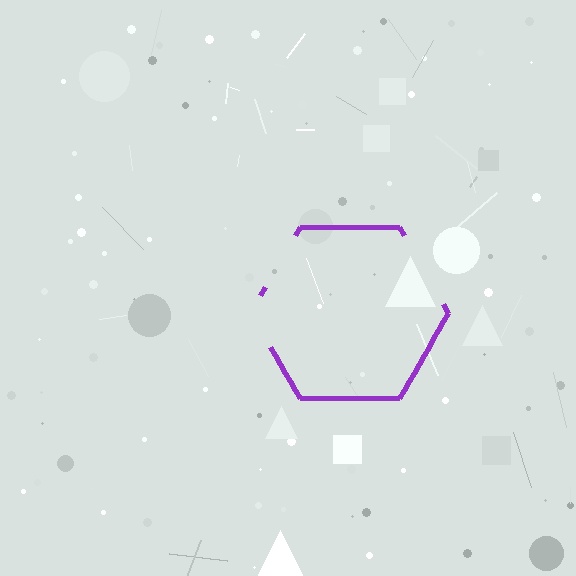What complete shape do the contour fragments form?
The contour fragments form a hexagon.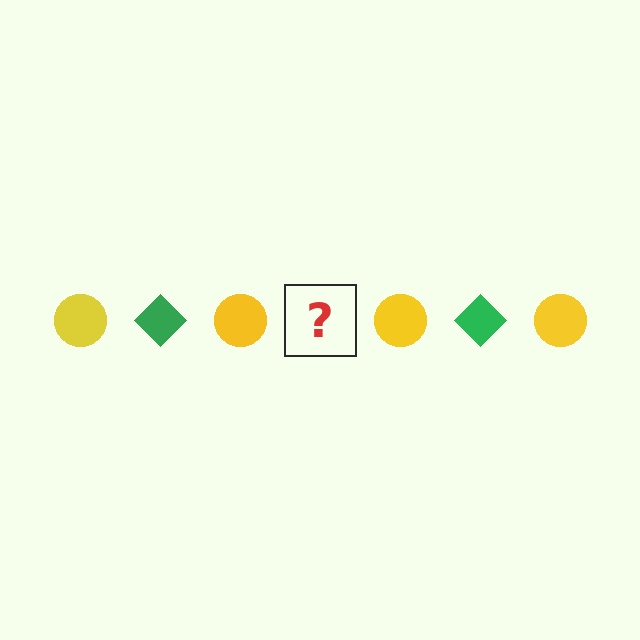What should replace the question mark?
The question mark should be replaced with a green diamond.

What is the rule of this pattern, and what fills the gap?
The rule is that the pattern alternates between yellow circle and green diamond. The gap should be filled with a green diamond.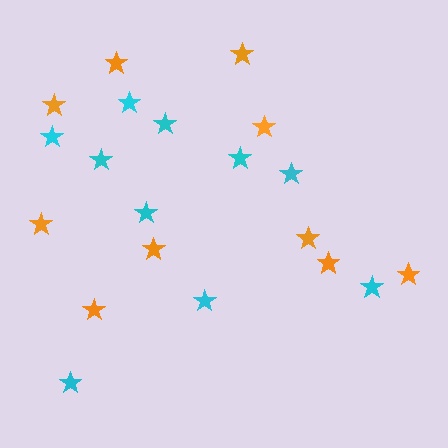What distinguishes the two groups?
There are 2 groups: one group of orange stars (10) and one group of cyan stars (10).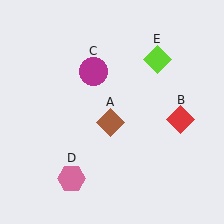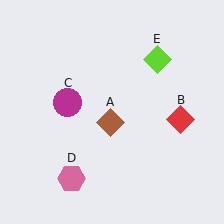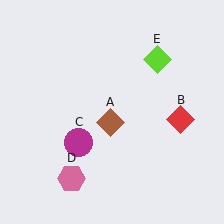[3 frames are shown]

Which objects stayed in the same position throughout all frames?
Brown diamond (object A) and red diamond (object B) and pink hexagon (object D) and lime diamond (object E) remained stationary.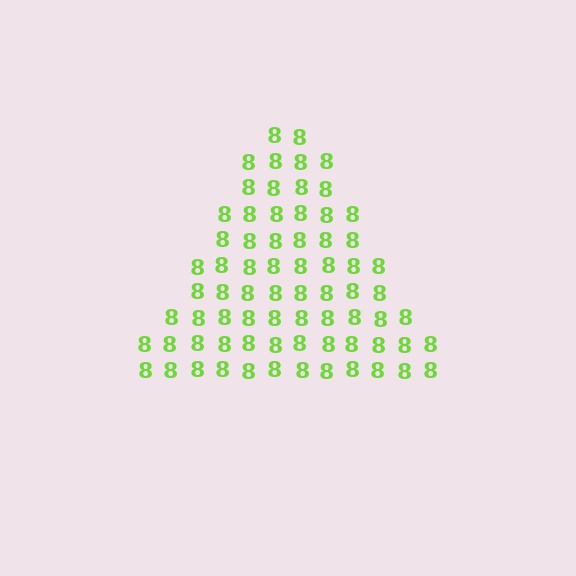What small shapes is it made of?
It is made of small digit 8's.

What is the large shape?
The large shape is a triangle.